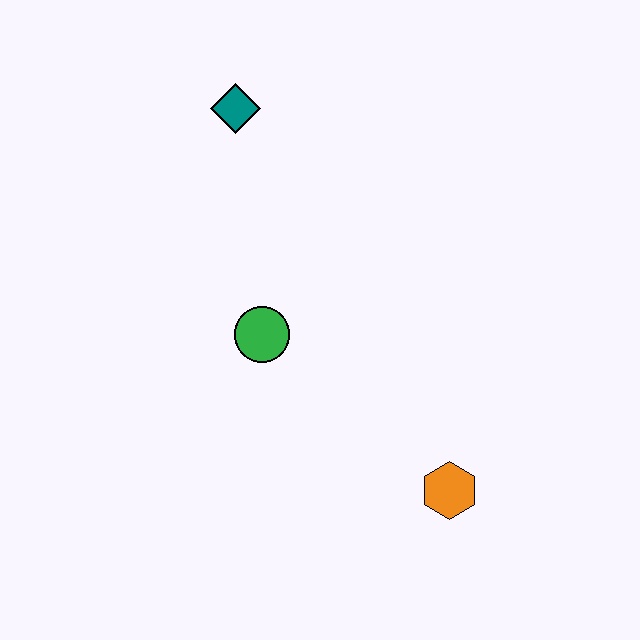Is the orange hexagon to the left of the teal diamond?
No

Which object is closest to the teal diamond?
The green circle is closest to the teal diamond.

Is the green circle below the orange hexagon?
No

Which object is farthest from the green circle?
The orange hexagon is farthest from the green circle.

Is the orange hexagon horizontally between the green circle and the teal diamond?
No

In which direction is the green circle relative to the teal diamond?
The green circle is below the teal diamond.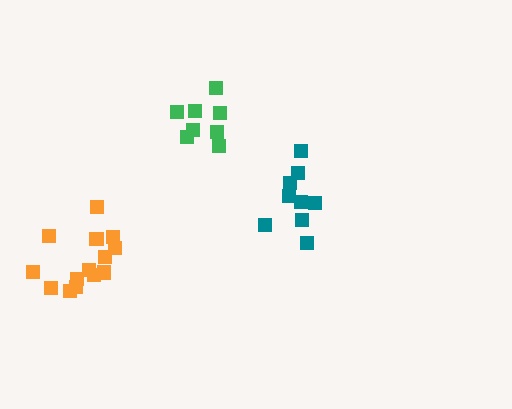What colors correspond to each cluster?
The clusters are colored: teal, green, orange.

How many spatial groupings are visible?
There are 3 spatial groupings.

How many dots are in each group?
Group 1: 9 dots, Group 2: 8 dots, Group 3: 14 dots (31 total).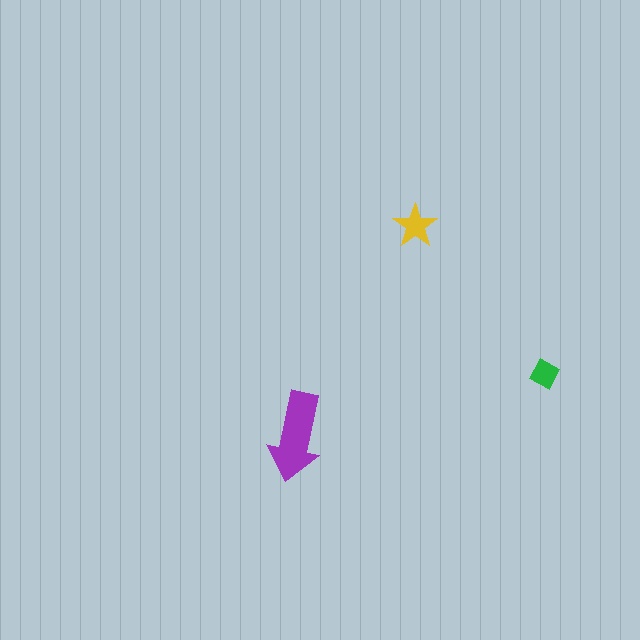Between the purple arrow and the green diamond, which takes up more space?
The purple arrow.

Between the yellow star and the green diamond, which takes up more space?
The yellow star.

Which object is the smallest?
The green diamond.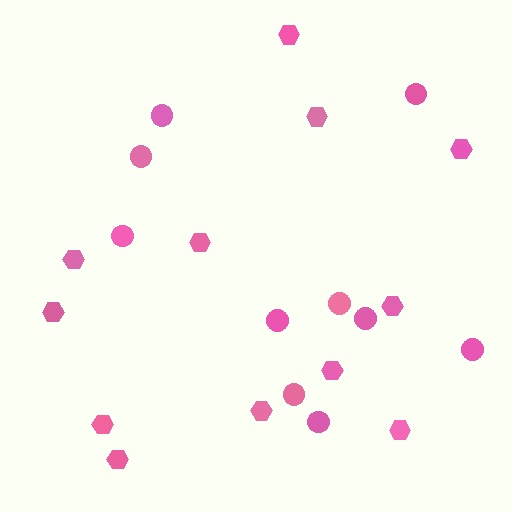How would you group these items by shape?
There are 2 groups: one group of circles (10) and one group of hexagons (12).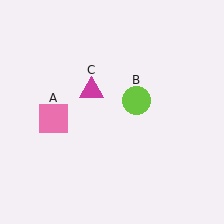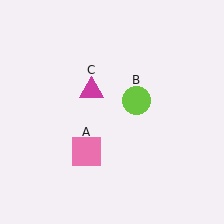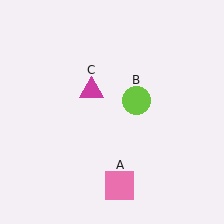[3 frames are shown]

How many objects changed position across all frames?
1 object changed position: pink square (object A).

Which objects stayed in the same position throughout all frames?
Lime circle (object B) and magenta triangle (object C) remained stationary.